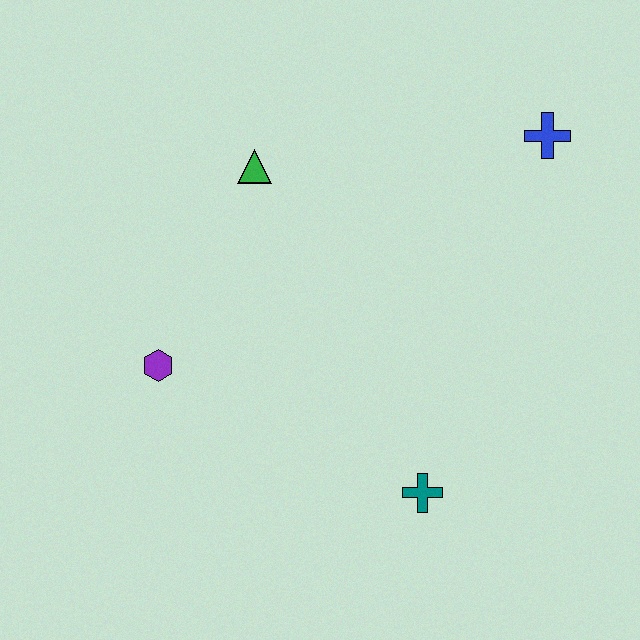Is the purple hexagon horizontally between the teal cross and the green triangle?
No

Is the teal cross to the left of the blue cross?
Yes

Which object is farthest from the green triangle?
The teal cross is farthest from the green triangle.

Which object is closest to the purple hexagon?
The green triangle is closest to the purple hexagon.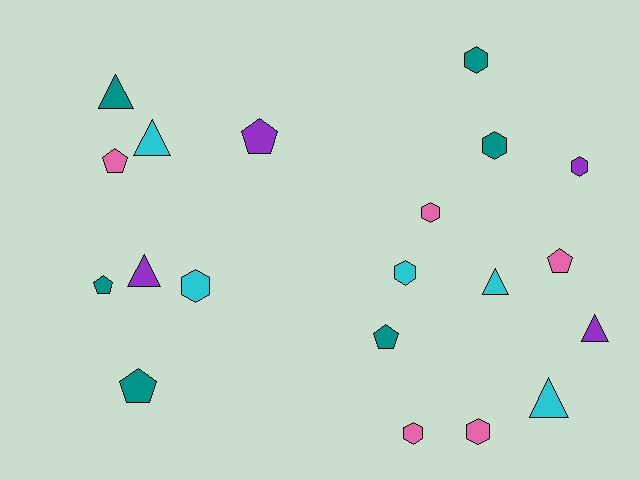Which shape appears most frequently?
Hexagon, with 8 objects.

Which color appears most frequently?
Teal, with 6 objects.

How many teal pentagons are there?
There are 3 teal pentagons.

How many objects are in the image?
There are 20 objects.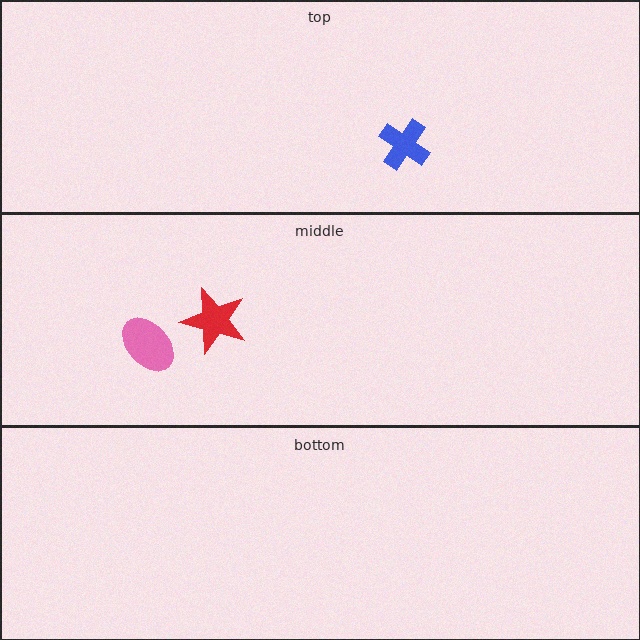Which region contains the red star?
The middle region.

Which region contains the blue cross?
The top region.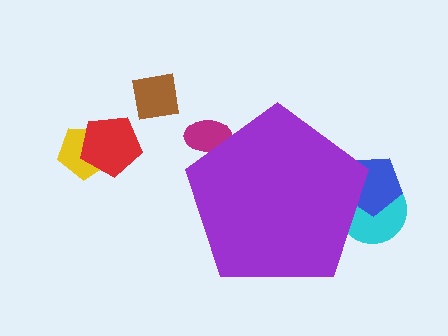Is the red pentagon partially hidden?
No, the red pentagon is fully visible.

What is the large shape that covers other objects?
A purple pentagon.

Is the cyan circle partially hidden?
Yes, the cyan circle is partially hidden behind the purple pentagon.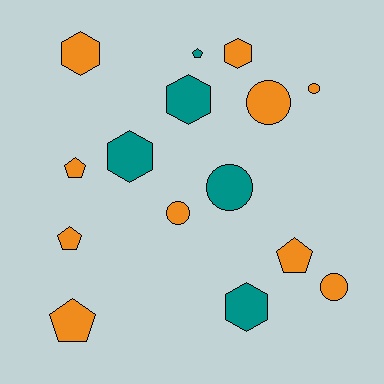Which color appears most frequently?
Orange, with 10 objects.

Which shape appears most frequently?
Hexagon, with 5 objects.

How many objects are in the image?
There are 15 objects.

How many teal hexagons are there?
There are 3 teal hexagons.